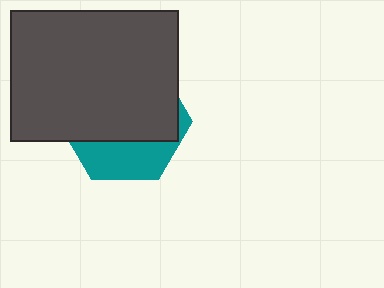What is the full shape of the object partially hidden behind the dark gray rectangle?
The partially hidden object is a teal hexagon.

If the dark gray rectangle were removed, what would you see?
You would see the complete teal hexagon.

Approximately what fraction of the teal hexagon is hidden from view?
Roughly 68% of the teal hexagon is hidden behind the dark gray rectangle.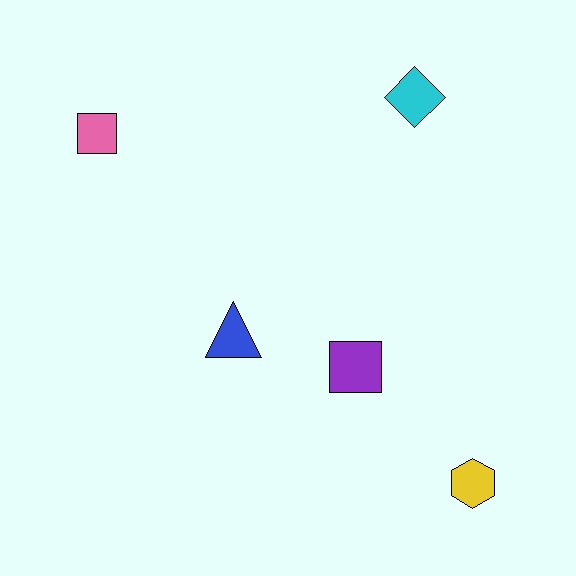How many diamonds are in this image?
There is 1 diamond.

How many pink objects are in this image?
There is 1 pink object.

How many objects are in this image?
There are 5 objects.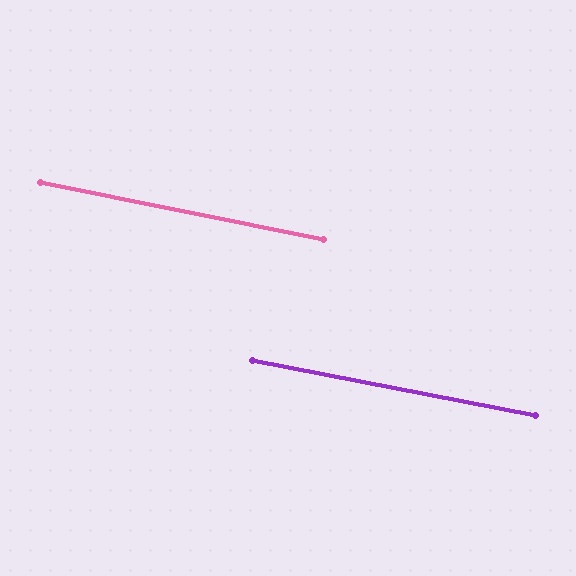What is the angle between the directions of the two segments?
Approximately 0 degrees.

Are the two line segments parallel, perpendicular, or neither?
Parallel — their directions differ by only 0.5°.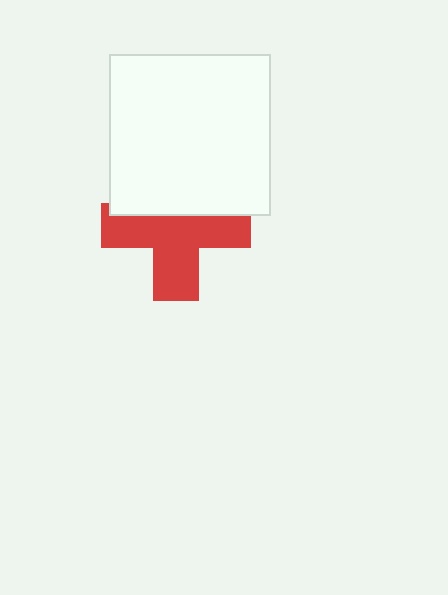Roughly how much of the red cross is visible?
About half of it is visible (roughly 64%).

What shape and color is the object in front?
The object in front is a white square.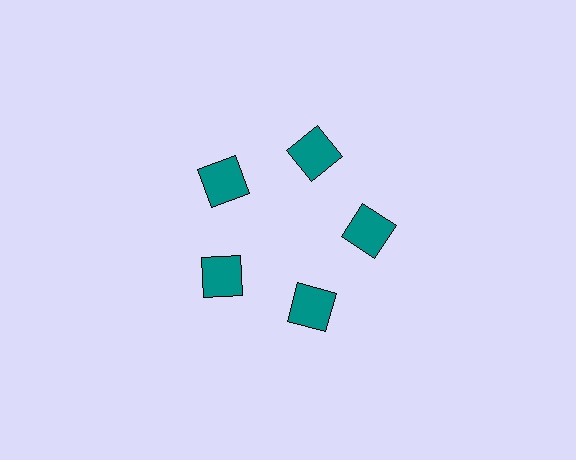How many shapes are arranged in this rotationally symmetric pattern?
There are 5 shapes, arranged in 5 groups of 1.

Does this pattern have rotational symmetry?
Yes, this pattern has 5-fold rotational symmetry. It looks the same after rotating 72 degrees around the center.